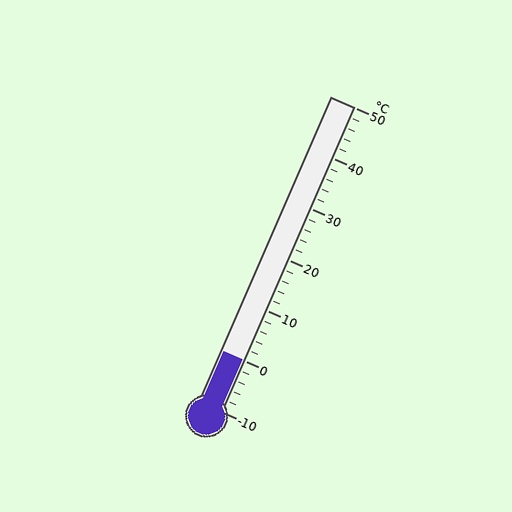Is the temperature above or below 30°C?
The temperature is below 30°C.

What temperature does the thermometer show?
The thermometer shows approximately 0°C.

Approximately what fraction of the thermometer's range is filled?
The thermometer is filled to approximately 15% of its range.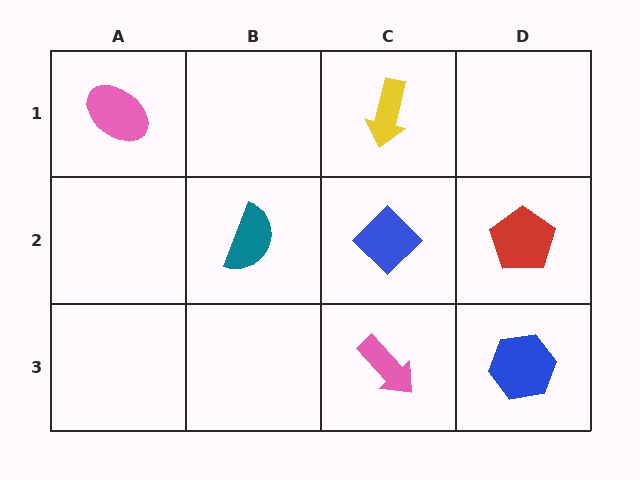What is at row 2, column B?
A teal semicircle.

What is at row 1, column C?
A yellow arrow.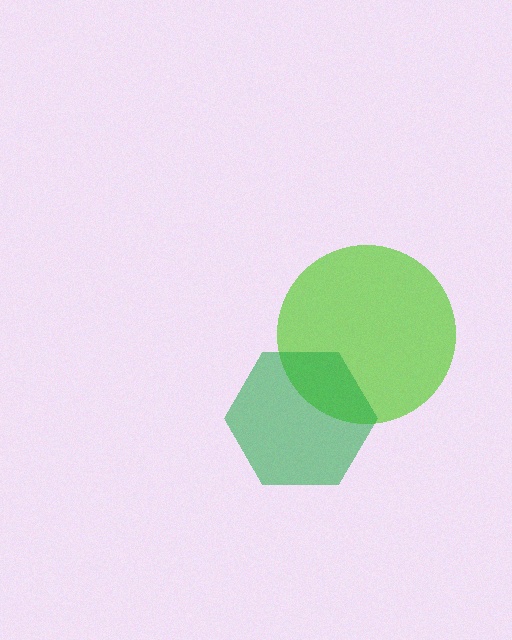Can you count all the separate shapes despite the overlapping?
Yes, there are 2 separate shapes.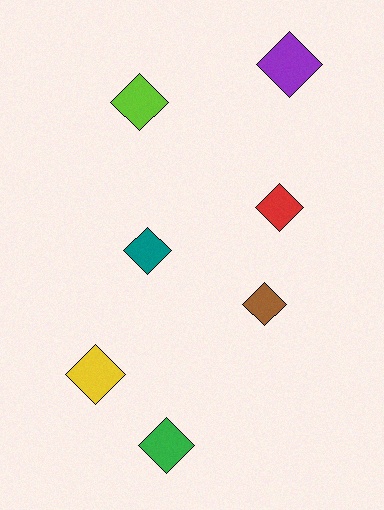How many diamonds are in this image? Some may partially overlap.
There are 7 diamonds.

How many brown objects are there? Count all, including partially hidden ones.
There is 1 brown object.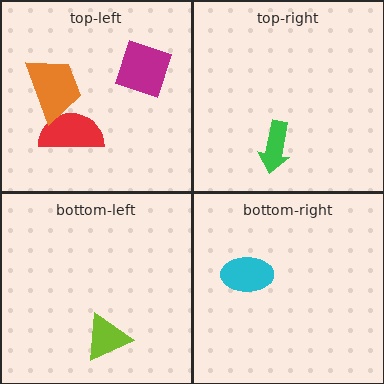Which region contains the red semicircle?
The top-left region.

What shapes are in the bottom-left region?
The lime triangle.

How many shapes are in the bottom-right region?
1.